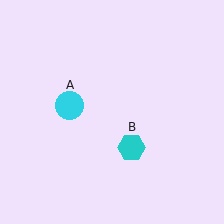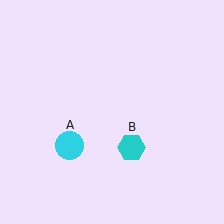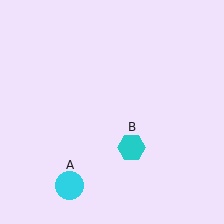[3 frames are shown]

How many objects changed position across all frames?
1 object changed position: cyan circle (object A).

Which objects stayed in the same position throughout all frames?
Cyan hexagon (object B) remained stationary.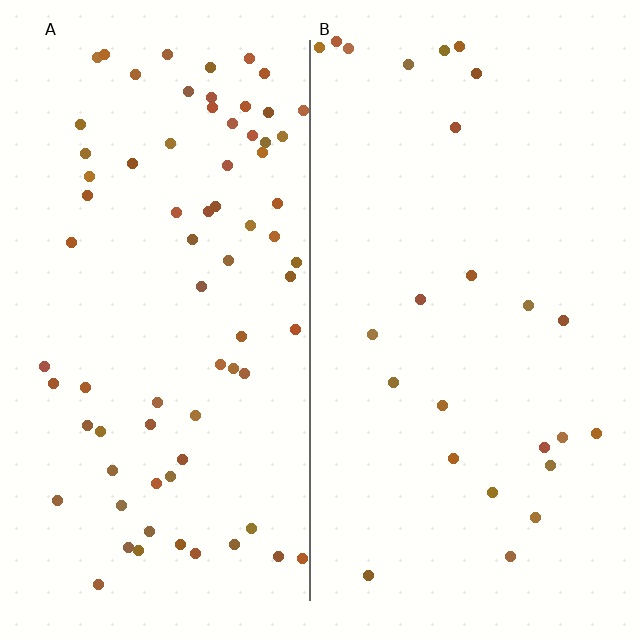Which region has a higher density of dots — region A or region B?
A (the left).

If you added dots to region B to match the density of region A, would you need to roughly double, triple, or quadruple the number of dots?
Approximately triple.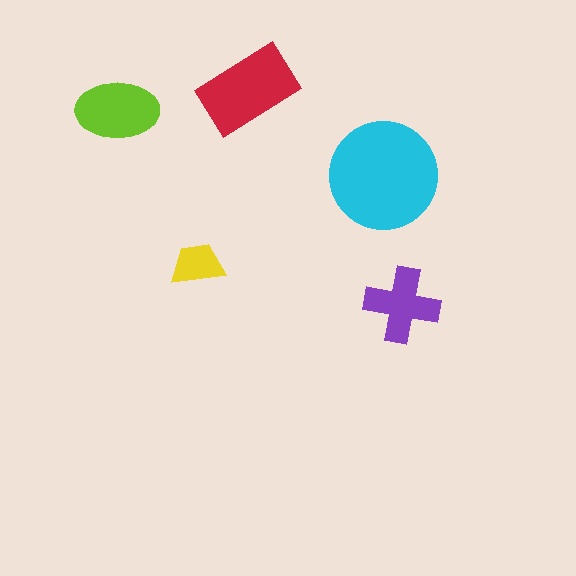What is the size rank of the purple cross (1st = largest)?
4th.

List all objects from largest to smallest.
The cyan circle, the red rectangle, the lime ellipse, the purple cross, the yellow trapezoid.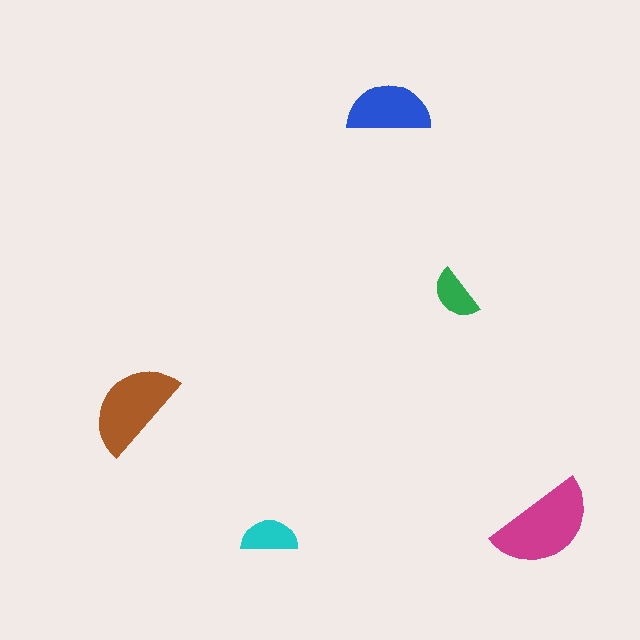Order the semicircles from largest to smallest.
the magenta one, the brown one, the blue one, the cyan one, the green one.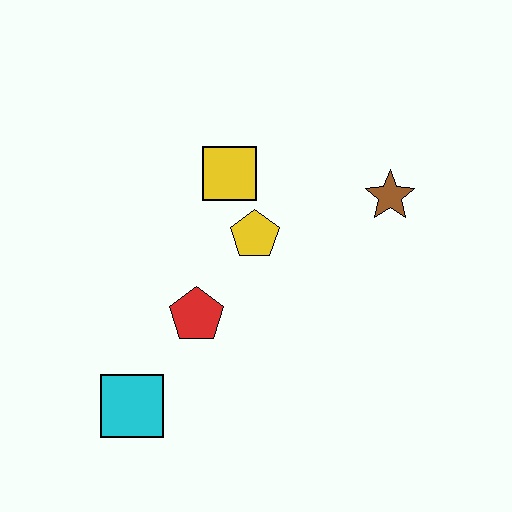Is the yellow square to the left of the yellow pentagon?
Yes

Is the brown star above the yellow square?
No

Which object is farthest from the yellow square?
The cyan square is farthest from the yellow square.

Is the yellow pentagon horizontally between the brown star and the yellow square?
Yes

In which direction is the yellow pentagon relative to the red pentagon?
The yellow pentagon is above the red pentagon.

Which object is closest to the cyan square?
The red pentagon is closest to the cyan square.